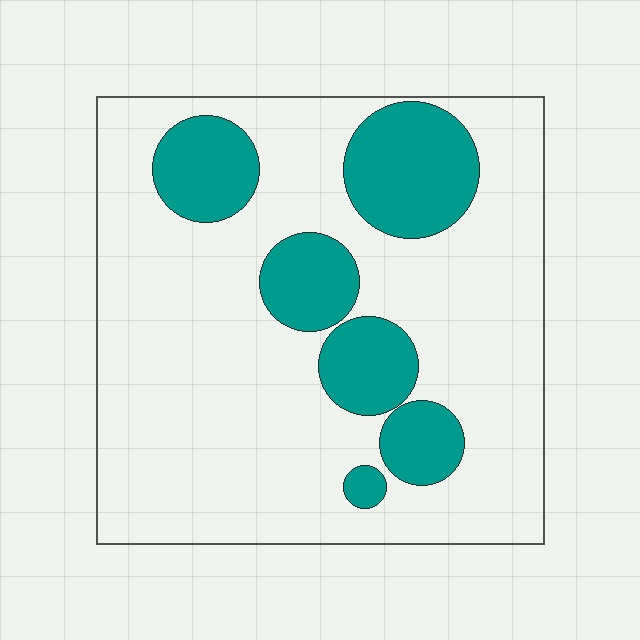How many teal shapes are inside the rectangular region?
6.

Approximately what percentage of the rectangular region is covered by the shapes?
Approximately 25%.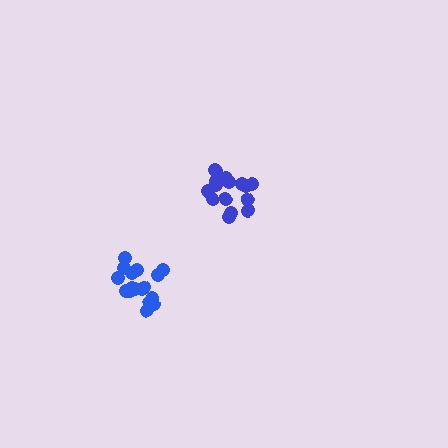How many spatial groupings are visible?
There are 2 spatial groupings.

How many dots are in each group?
Group 1: 17 dots, Group 2: 18 dots (35 total).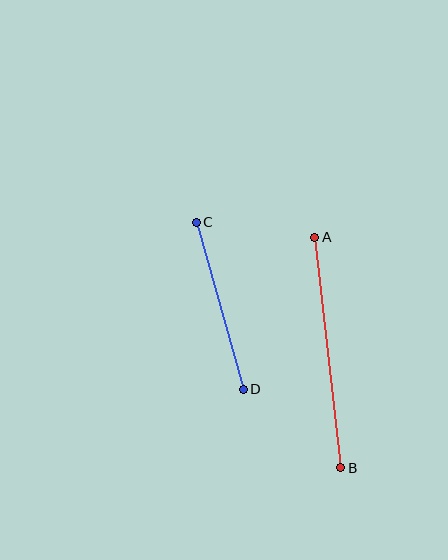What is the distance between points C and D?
The distance is approximately 174 pixels.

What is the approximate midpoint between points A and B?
The midpoint is at approximately (328, 353) pixels.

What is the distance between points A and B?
The distance is approximately 232 pixels.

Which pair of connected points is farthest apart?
Points A and B are farthest apart.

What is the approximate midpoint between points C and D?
The midpoint is at approximately (220, 306) pixels.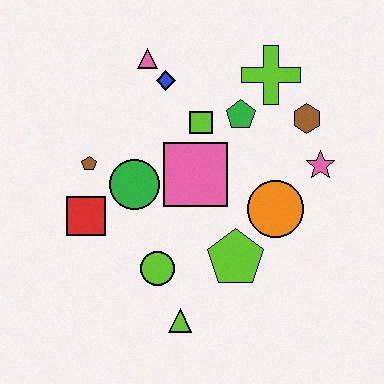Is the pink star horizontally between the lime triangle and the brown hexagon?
No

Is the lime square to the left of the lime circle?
No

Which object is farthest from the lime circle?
The lime cross is farthest from the lime circle.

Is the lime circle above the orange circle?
No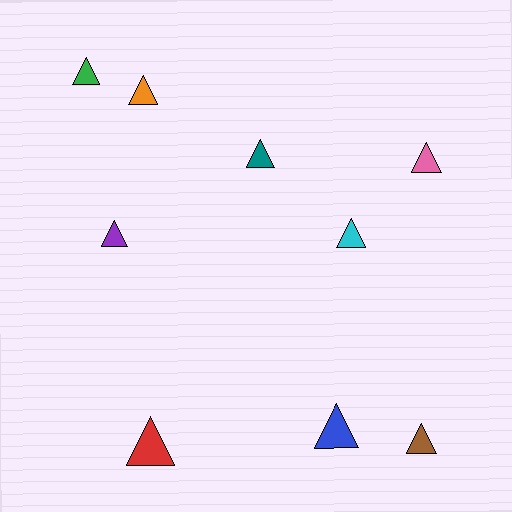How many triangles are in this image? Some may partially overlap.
There are 9 triangles.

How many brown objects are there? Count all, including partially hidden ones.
There is 1 brown object.